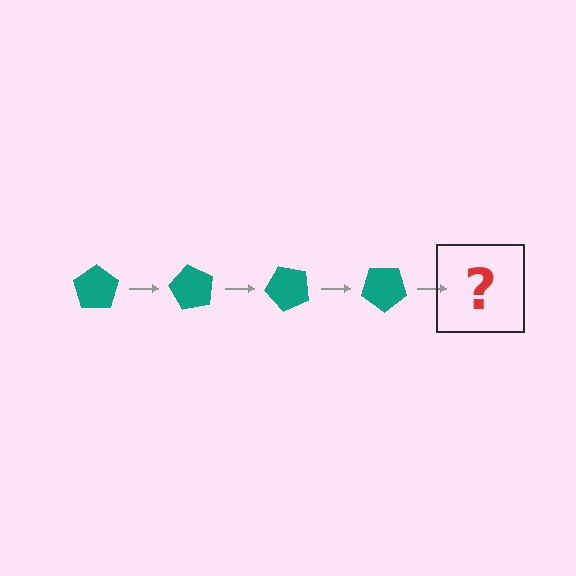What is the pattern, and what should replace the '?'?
The pattern is that the pentagon rotates 60 degrees each step. The '?' should be a teal pentagon rotated 240 degrees.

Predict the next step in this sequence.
The next step is a teal pentagon rotated 240 degrees.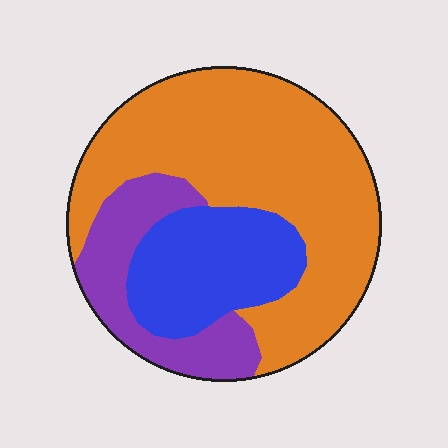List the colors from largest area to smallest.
From largest to smallest: orange, blue, purple.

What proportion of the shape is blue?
Blue takes up less than a quarter of the shape.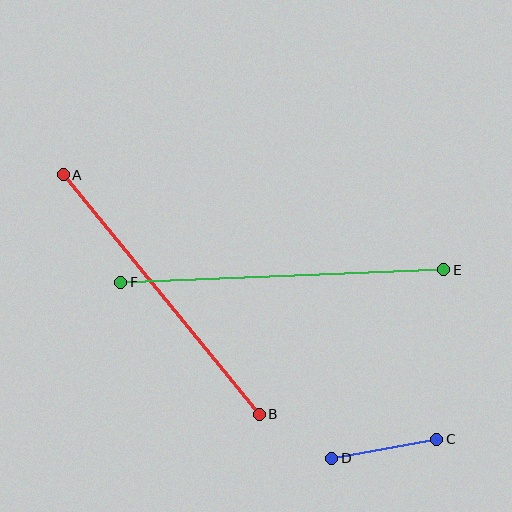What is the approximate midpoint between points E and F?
The midpoint is at approximately (282, 276) pixels.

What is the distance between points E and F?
The distance is approximately 323 pixels.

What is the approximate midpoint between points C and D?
The midpoint is at approximately (384, 449) pixels.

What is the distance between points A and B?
The distance is approximately 310 pixels.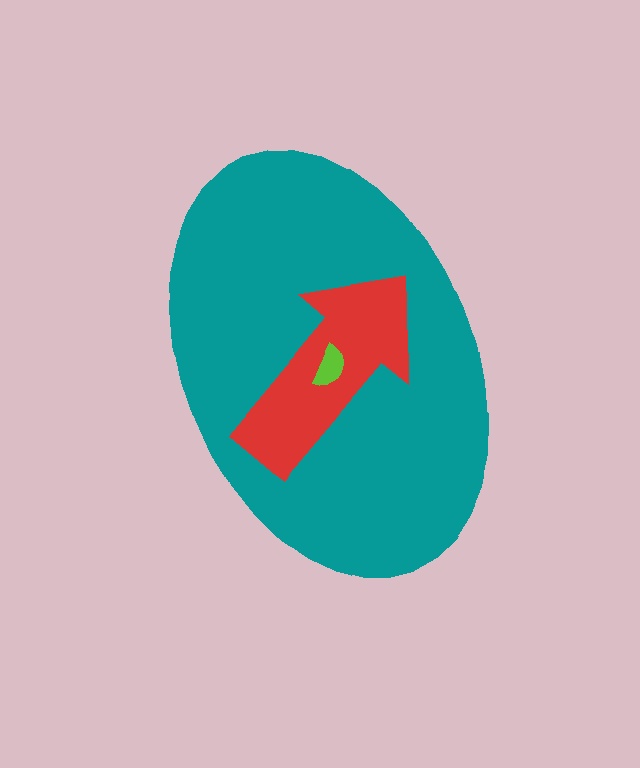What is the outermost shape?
The teal ellipse.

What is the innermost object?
The lime semicircle.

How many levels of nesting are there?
3.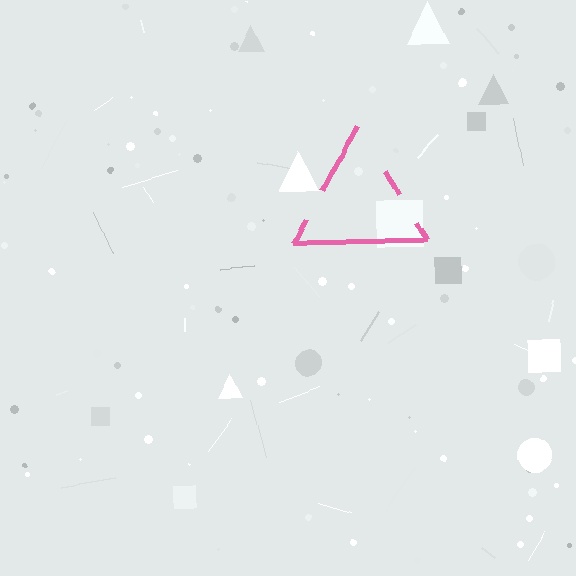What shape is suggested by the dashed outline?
The dashed outline suggests a triangle.